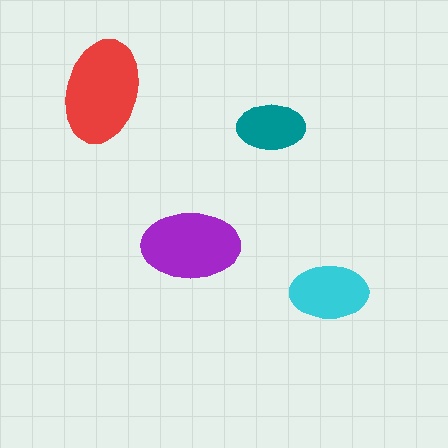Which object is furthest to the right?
The cyan ellipse is rightmost.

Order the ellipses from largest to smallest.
the red one, the purple one, the cyan one, the teal one.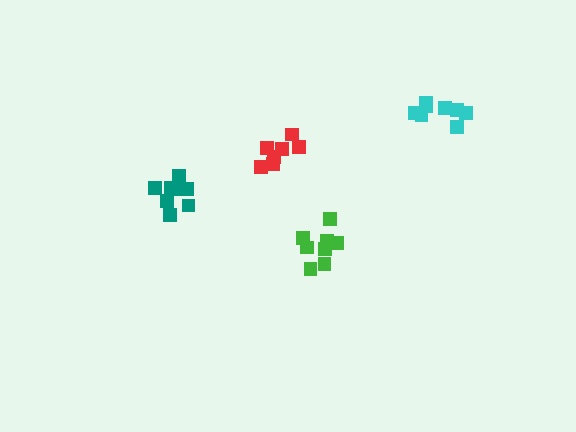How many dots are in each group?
Group 1: 8 dots, Group 2: 8 dots, Group 3: 8 dots, Group 4: 7 dots (31 total).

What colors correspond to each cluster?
The clusters are colored: green, cyan, teal, red.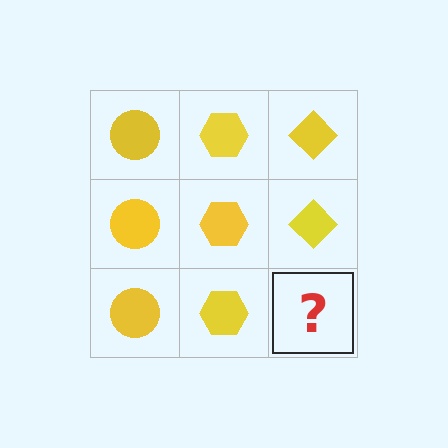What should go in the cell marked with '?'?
The missing cell should contain a yellow diamond.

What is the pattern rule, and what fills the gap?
The rule is that each column has a consistent shape. The gap should be filled with a yellow diamond.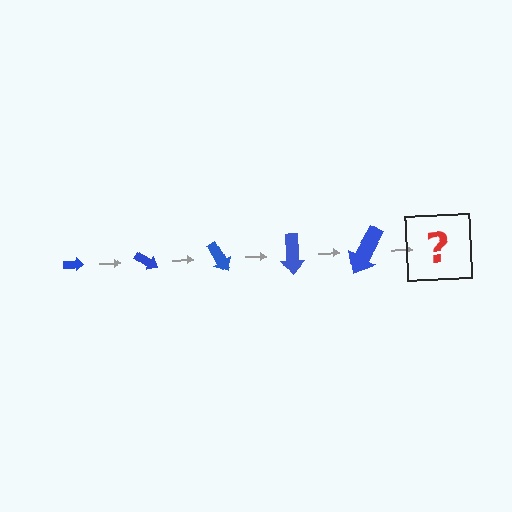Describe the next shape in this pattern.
It should be an arrow, larger than the previous one and rotated 150 degrees from the start.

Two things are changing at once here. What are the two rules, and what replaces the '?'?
The two rules are that the arrow grows larger each step and it rotates 30 degrees each step. The '?' should be an arrow, larger than the previous one and rotated 150 degrees from the start.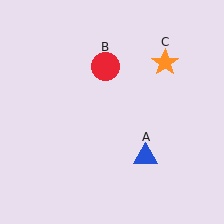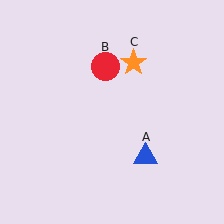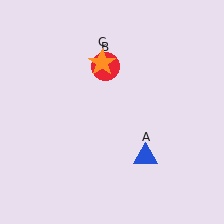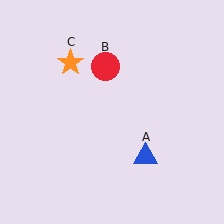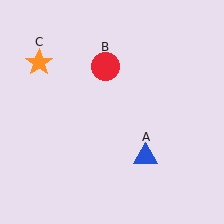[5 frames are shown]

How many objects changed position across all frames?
1 object changed position: orange star (object C).